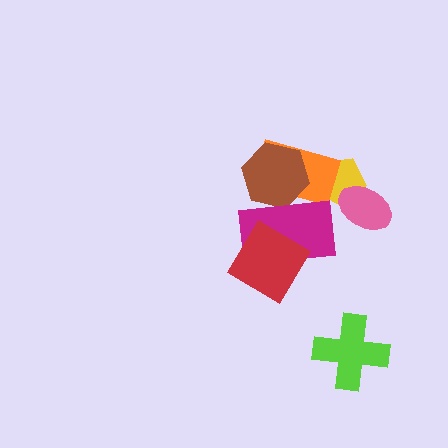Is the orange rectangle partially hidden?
Yes, it is partially covered by another shape.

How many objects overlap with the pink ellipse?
1 object overlaps with the pink ellipse.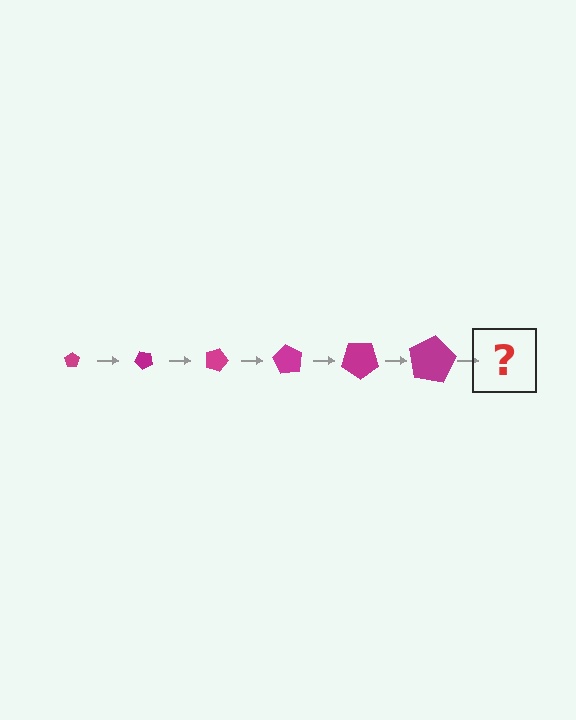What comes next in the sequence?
The next element should be a pentagon, larger than the previous one and rotated 270 degrees from the start.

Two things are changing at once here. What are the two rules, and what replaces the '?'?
The two rules are that the pentagon grows larger each step and it rotates 45 degrees each step. The '?' should be a pentagon, larger than the previous one and rotated 270 degrees from the start.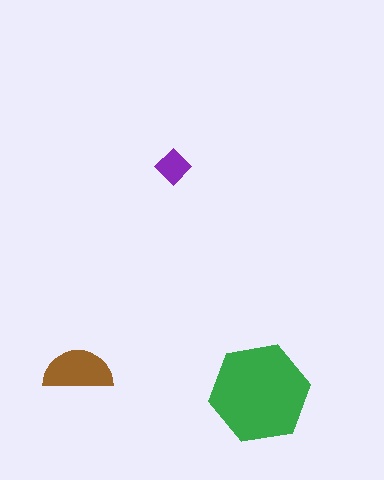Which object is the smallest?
The purple diamond.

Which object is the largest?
The green hexagon.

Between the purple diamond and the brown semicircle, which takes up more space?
The brown semicircle.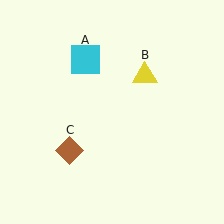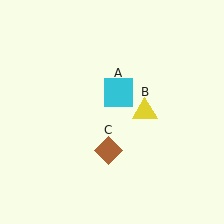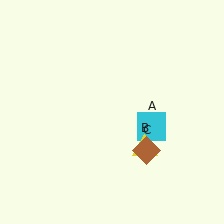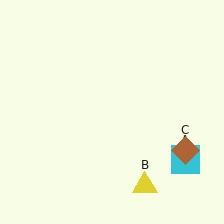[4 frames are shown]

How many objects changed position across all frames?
3 objects changed position: cyan square (object A), yellow triangle (object B), brown diamond (object C).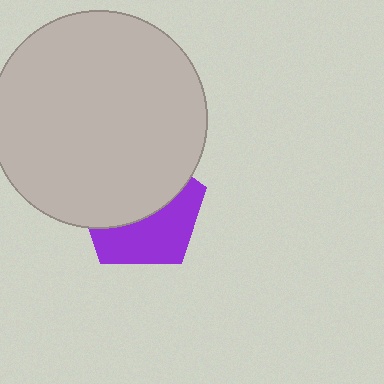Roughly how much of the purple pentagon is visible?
A small part of it is visible (roughly 45%).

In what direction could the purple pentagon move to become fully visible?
The purple pentagon could move down. That would shift it out from behind the light gray circle entirely.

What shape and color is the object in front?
The object in front is a light gray circle.